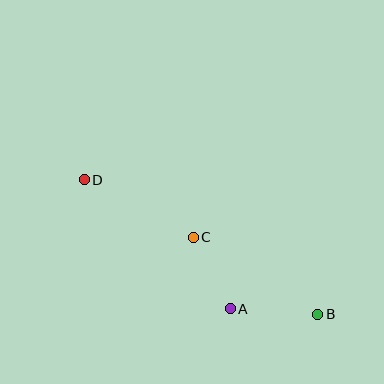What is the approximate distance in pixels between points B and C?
The distance between B and C is approximately 146 pixels.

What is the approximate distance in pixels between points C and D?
The distance between C and D is approximately 123 pixels.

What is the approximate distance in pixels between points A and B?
The distance between A and B is approximately 88 pixels.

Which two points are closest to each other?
Points A and C are closest to each other.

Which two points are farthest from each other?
Points B and D are farthest from each other.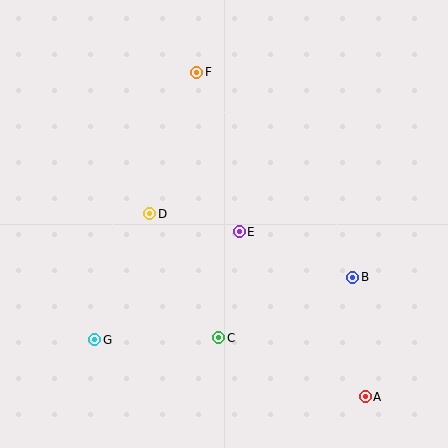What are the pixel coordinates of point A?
Point A is at (365, 397).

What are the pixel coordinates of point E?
Point E is at (239, 232).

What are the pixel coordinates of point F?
Point F is at (197, 72).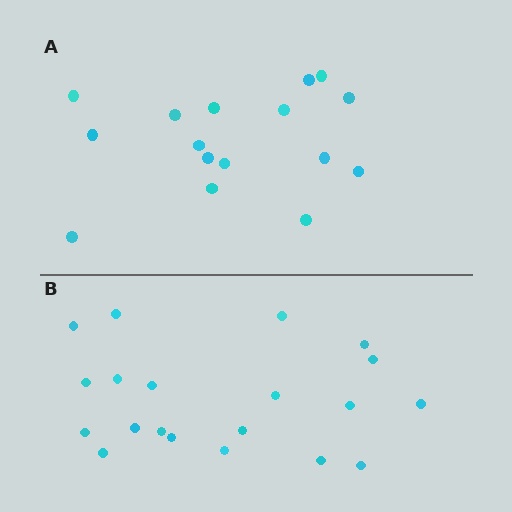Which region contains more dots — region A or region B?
Region B (the bottom region) has more dots.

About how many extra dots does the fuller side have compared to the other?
Region B has about 4 more dots than region A.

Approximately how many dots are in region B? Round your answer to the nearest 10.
About 20 dots.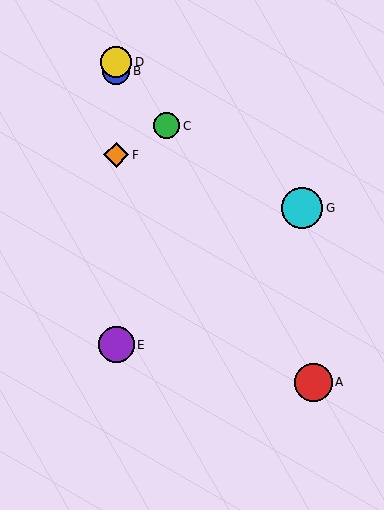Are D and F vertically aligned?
Yes, both are at x≈116.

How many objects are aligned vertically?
4 objects (B, D, E, F) are aligned vertically.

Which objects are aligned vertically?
Objects B, D, E, F are aligned vertically.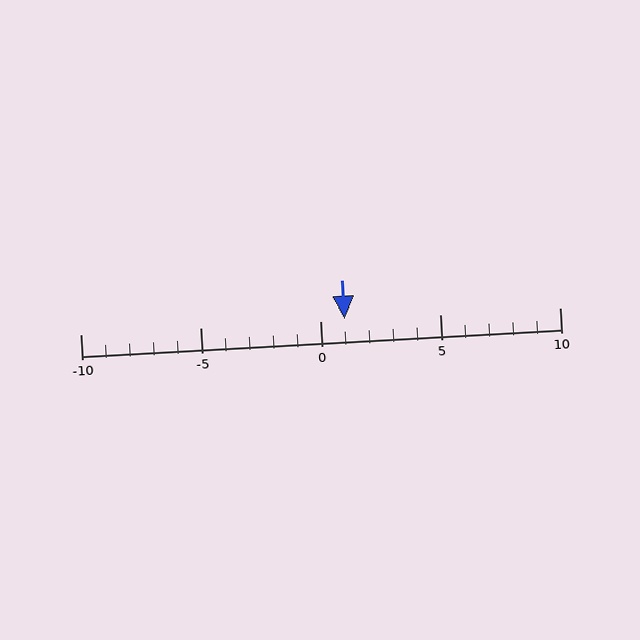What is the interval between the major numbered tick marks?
The major tick marks are spaced 5 units apart.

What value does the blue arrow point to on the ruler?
The blue arrow points to approximately 1.